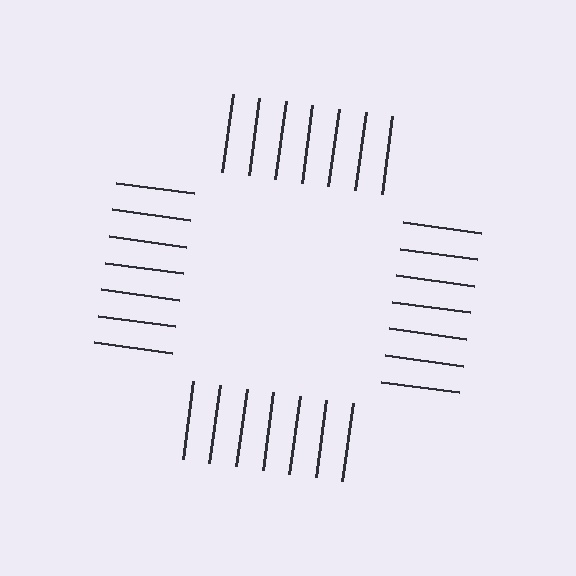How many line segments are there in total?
28 — 7 along each of the 4 edges.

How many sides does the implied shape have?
4 sides — the line-ends trace a square.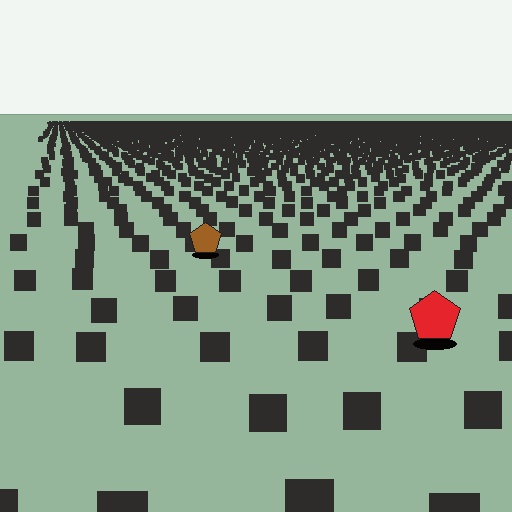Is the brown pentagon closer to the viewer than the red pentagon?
No. The red pentagon is closer — you can tell from the texture gradient: the ground texture is coarser near it.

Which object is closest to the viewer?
The red pentagon is closest. The texture marks near it are larger and more spread out.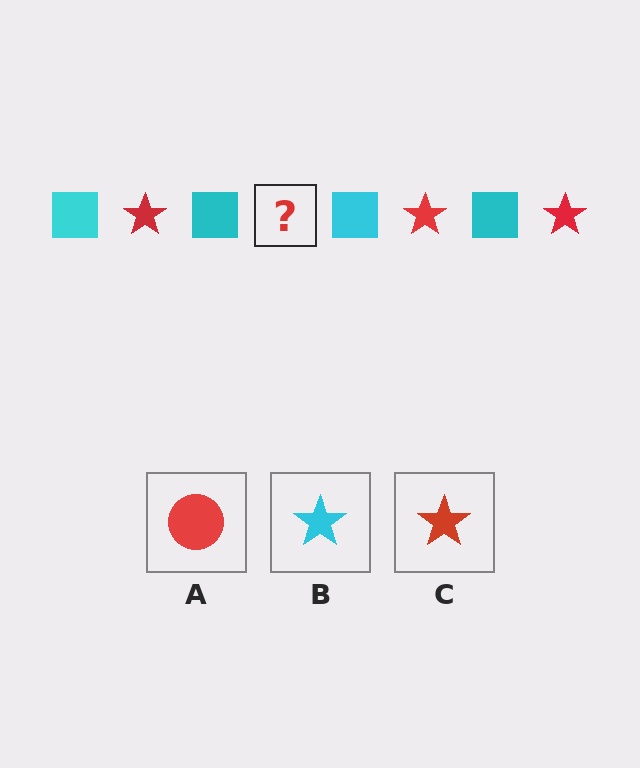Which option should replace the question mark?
Option C.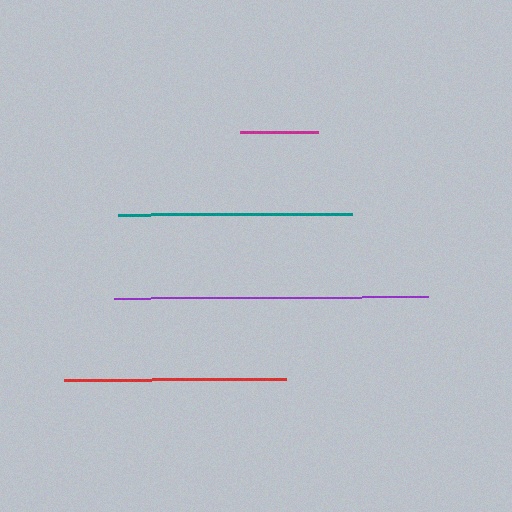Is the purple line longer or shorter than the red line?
The purple line is longer than the red line.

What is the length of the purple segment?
The purple segment is approximately 314 pixels long.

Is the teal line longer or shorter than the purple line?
The purple line is longer than the teal line.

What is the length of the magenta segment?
The magenta segment is approximately 77 pixels long.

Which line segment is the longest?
The purple line is the longest at approximately 314 pixels.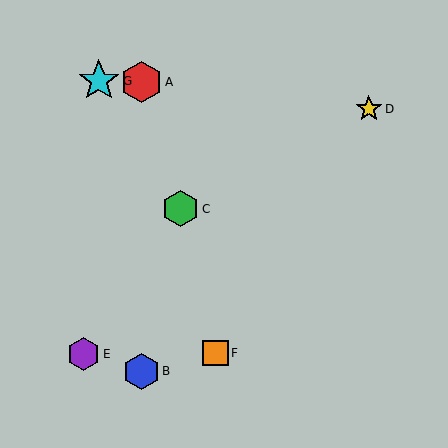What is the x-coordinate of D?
Object D is at x≈369.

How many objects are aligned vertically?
2 objects (A, B) are aligned vertically.